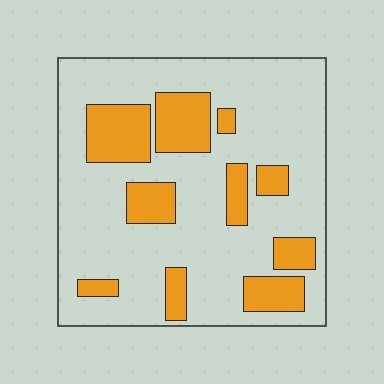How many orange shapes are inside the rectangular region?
10.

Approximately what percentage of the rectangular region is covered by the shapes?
Approximately 25%.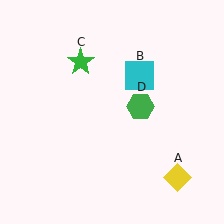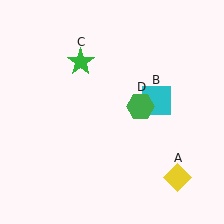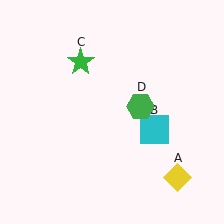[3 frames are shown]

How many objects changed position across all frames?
1 object changed position: cyan square (object B).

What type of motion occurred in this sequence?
The cyan square (object B) rotated clockwise around the center of the scene.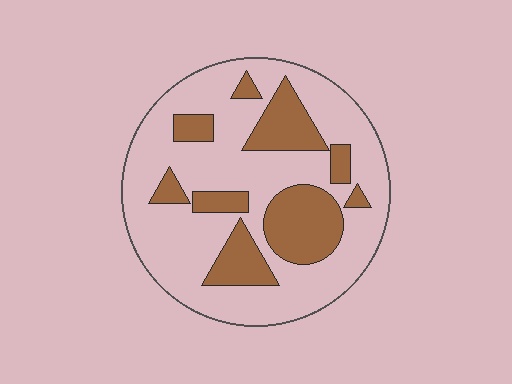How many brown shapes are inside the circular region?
9.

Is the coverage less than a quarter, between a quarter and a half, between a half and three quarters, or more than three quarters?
Between a quarter and a half.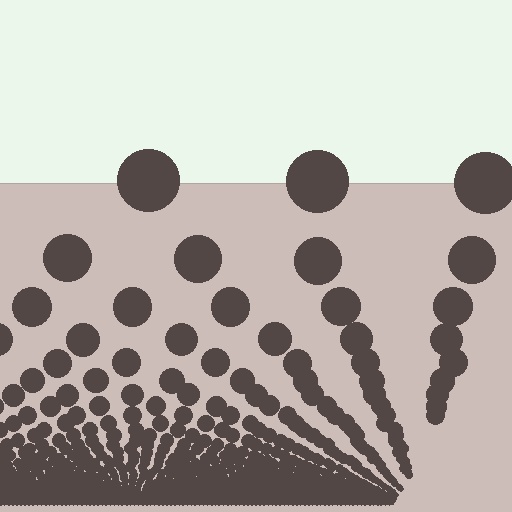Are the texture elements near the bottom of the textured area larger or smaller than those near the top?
Smaller. The gradient is inverted — elements near the bottom are smaller and denser.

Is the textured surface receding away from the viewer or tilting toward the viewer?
The surface appears to tilt toward the viewer. Texture elements get larger and sparser toward the top.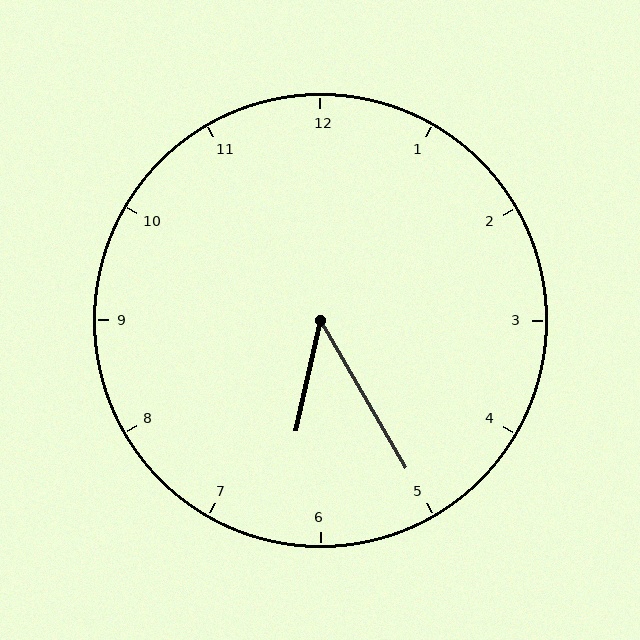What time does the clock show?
6:25.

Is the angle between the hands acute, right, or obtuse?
It is acute.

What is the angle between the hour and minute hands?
Approximately 42 degrees.